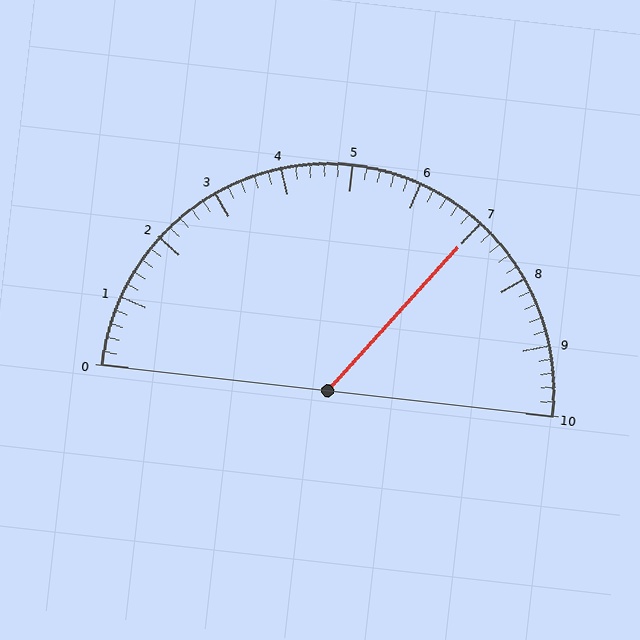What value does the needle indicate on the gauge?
The needle indicates approximately 7.0.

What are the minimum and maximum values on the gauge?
The gauge ranges from 0 to 10.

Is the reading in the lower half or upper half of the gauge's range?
The reading is in the upper half of the range (0 to 10).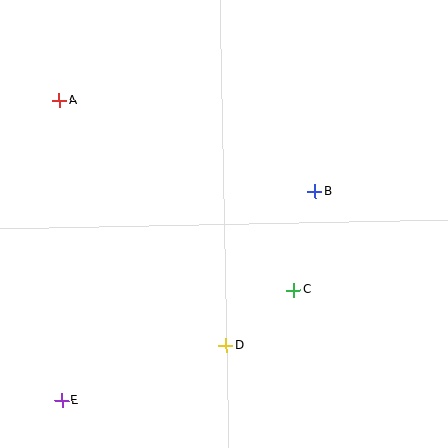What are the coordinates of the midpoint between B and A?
The midpoint between B and A is at (187, 146).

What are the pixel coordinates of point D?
Point D is at (226, 345).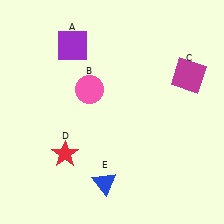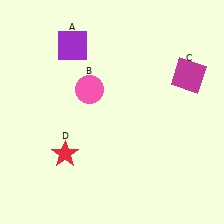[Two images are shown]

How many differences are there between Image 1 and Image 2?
There is 1 difference between the two images.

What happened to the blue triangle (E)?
The blue triangle (E) was removed in Image 2. It was in the bottom-left area of Image 1.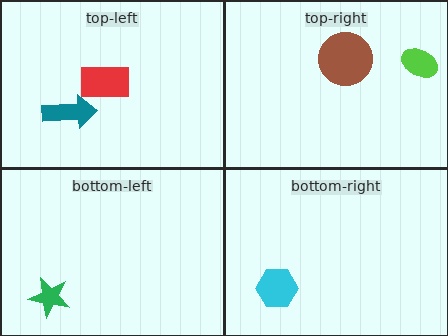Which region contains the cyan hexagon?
The bottom-right region.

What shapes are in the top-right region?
The lime ellipse, the brown circle.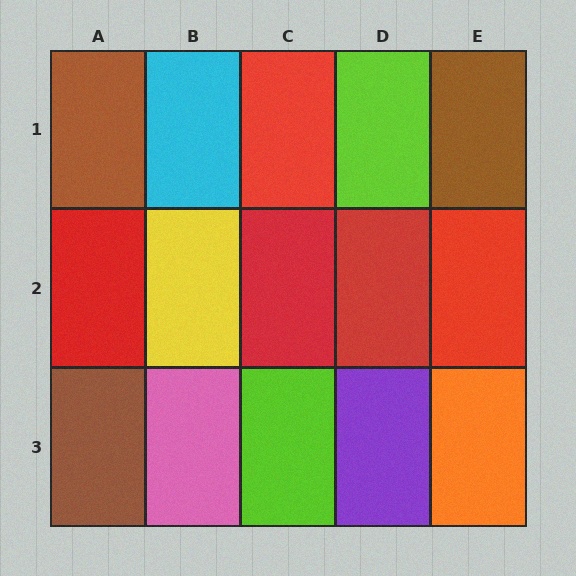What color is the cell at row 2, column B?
Yellow.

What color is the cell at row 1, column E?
Brown.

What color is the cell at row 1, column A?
Brown.